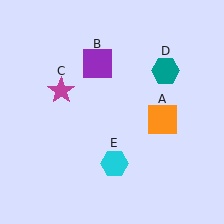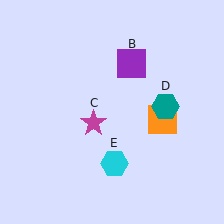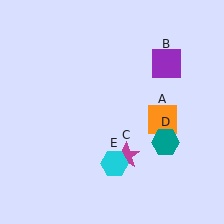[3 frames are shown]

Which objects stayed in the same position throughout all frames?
Orange square (object A) and cyan hexagon (object E) remained stationary.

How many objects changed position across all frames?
3 objects changed position: purple square (object B), magenta star (object C), teal hexagon (object D).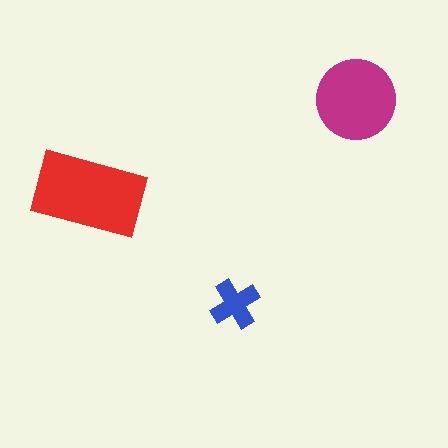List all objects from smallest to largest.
The blue cross, the magenta circle, the red rectangle.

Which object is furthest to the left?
The red rectangle is leftmost.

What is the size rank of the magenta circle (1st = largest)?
2nd.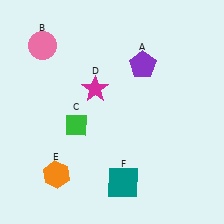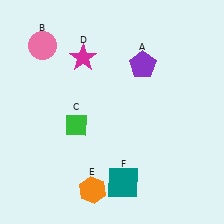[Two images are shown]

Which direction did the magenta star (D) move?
The magenta star (D) moved up.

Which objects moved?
The objects that moved are: the magenta star (D), the orange hexagon (E).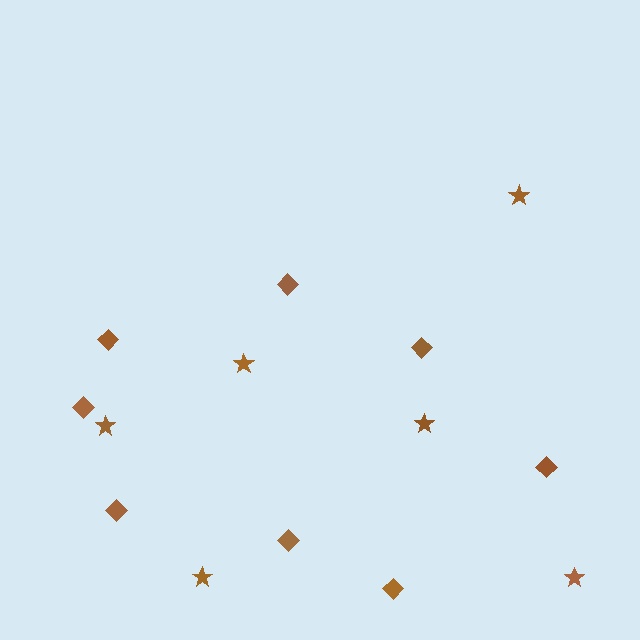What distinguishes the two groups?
There are 2 groups: one group of stars (6) and one group of diamonds (8).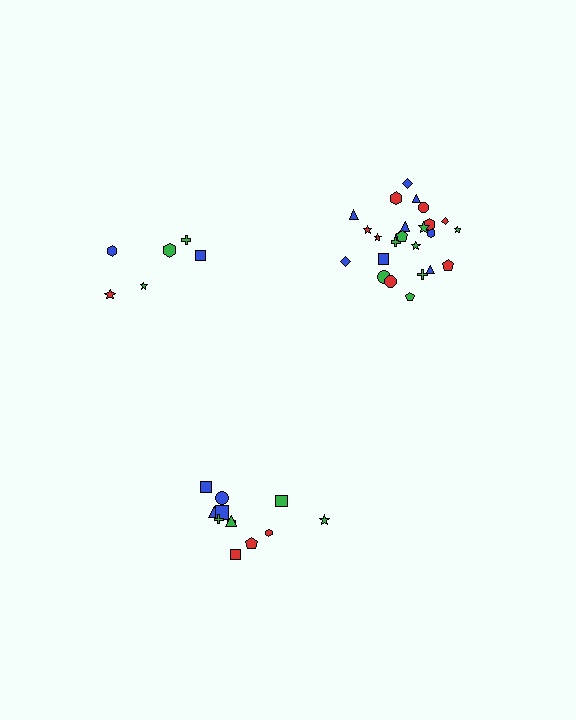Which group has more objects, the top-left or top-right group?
The top-right group.